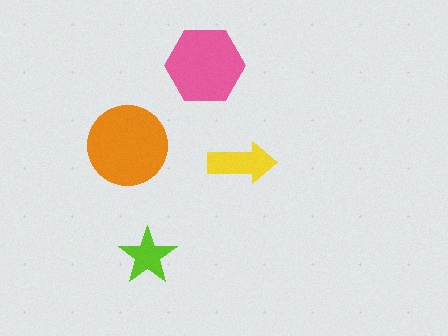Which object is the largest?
The orange circle.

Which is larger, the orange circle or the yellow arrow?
The orange circle.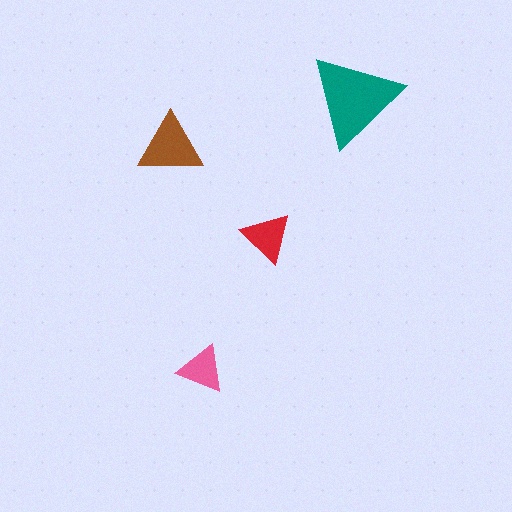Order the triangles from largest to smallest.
the teal one, the brown one, the red one, the pink one.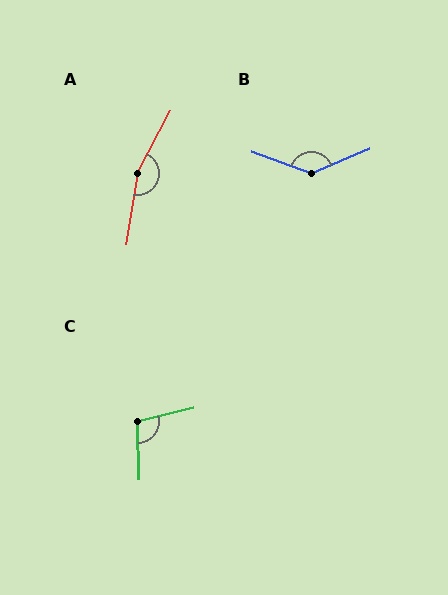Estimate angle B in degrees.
Approximately 137 degrees.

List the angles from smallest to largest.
C (102°), B (137°), A (161°).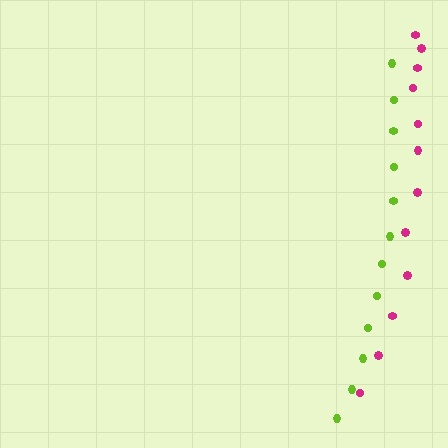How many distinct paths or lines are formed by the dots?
There are 2 distinct paths.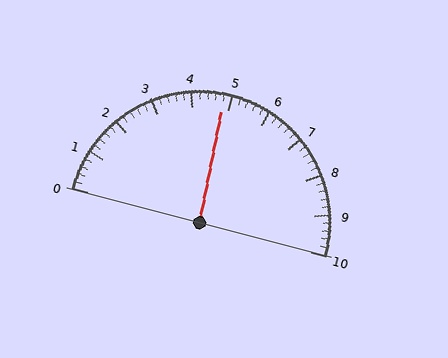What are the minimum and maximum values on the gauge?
The gauge ranges from 0 to 10.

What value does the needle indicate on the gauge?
The needle indicates approximately 4.8.